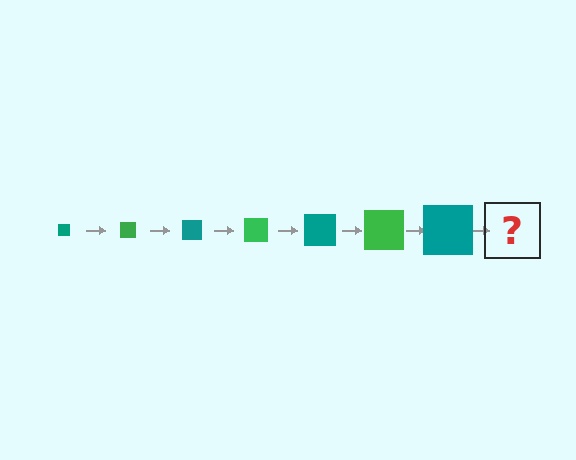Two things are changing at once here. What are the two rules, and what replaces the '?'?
The two rules are that the square grows larger each step and the color cycles through teal and green. The '?' should be a green square, larger than the previous one.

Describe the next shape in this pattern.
It should be a green square, larger than the previous one.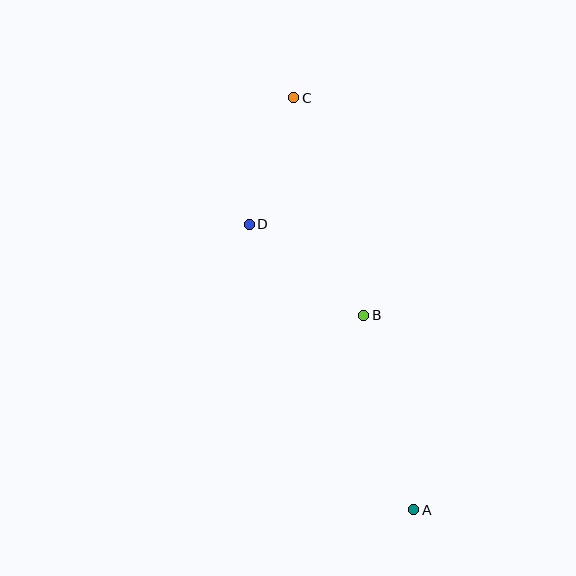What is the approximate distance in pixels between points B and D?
The distance between B and D is approximately 146 pixels.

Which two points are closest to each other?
Points C and D are closest to each other.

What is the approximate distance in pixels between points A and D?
The distance between A and D is approximately 329 pixels.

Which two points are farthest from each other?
Points A and C are farthest from each other.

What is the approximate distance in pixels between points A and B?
The distance between A and B is approximately 201 pixels.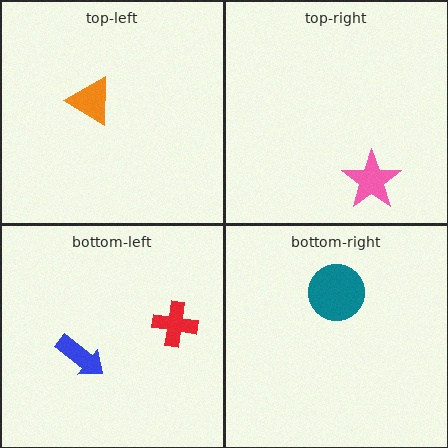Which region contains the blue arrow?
The bottom-left region.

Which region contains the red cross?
The bottom-left region.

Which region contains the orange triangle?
The top-left region.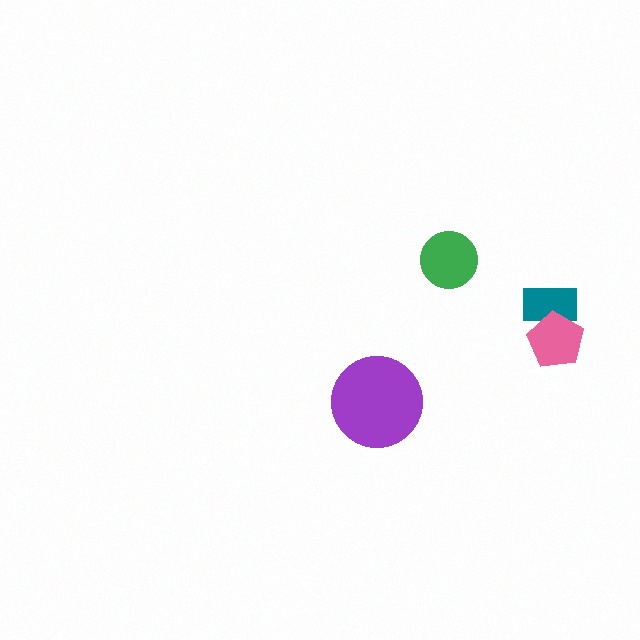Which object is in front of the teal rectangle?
The pink pentagon is in front of the teal rectangle.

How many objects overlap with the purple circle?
0 objects overlap with the purple circle.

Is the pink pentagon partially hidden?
No, no other shape covers it.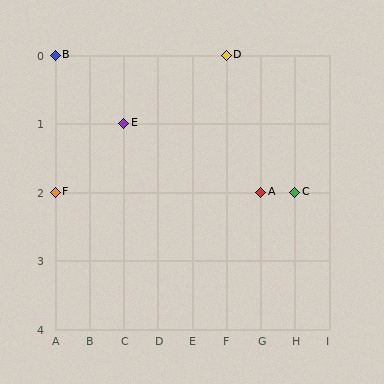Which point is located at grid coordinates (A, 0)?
Point B is at (A, 0).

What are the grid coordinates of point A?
Point A is at grid coordinates (G, 2).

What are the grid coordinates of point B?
Point B is at grid coordinates (A, 0).